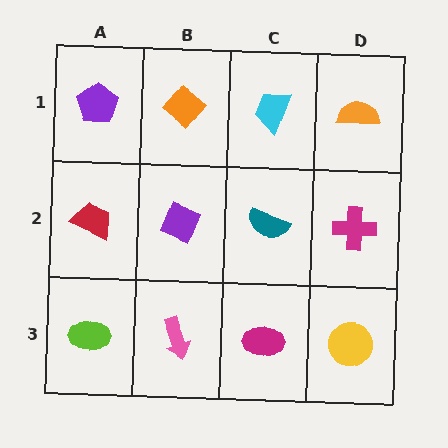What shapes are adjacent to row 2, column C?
A cyan trapezoid (row 1, column C), a magenta ellipse (row 3, column C), a purple diamond (row 2, column B), a magenta cross (row 2, column D).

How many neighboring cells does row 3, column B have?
3.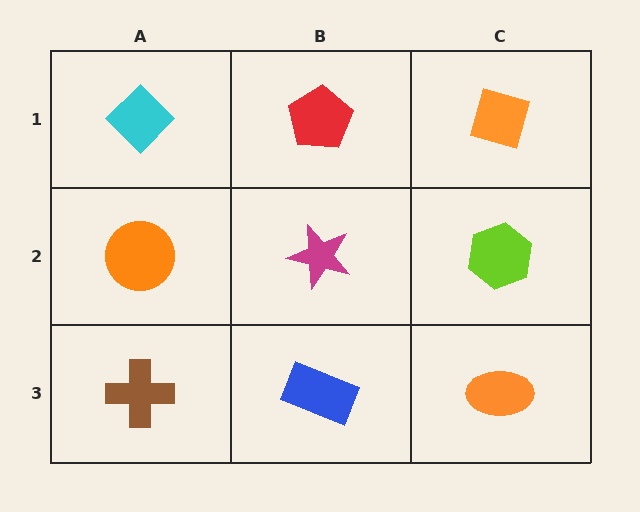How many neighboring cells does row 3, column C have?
2.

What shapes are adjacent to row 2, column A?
A cyan diamond (row 1, column A), a brown cross (row 3, column A), a magenta star (row 2, column B).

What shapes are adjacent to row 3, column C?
A lime hexagon (row 2, column C), a blue rectangle (row 3, column B).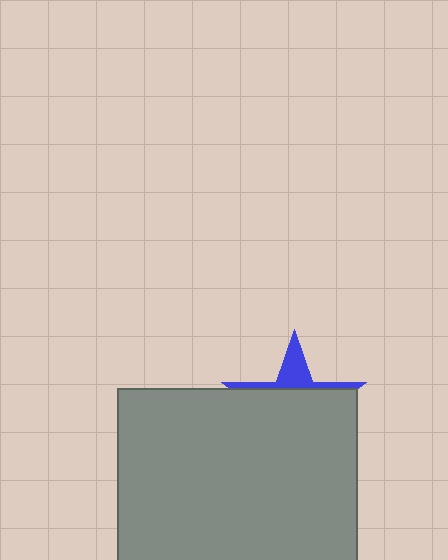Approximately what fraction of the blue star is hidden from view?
Roughly 74% of the blue star is hidden behind the gray square.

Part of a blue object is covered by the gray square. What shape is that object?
It is a star.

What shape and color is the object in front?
The object in front is a gray square.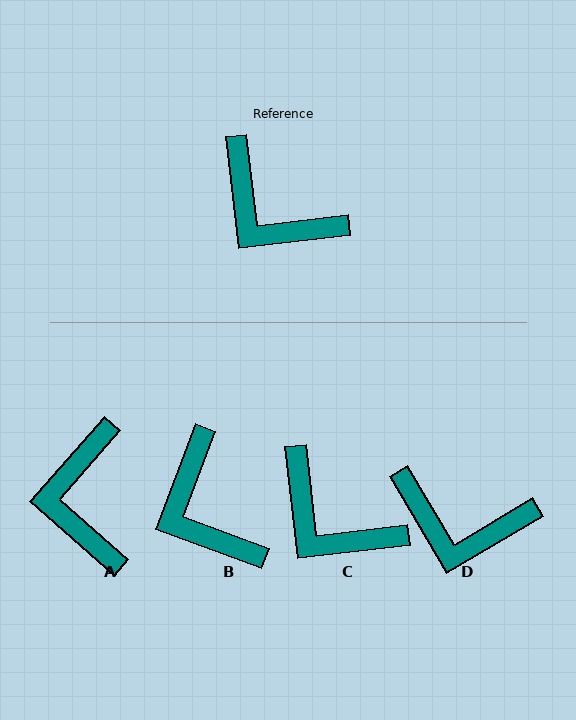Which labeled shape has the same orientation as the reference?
C.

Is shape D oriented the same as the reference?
No, it is off by about 24 degrees.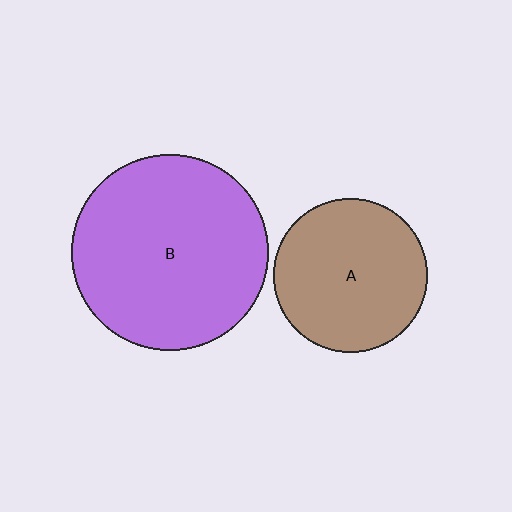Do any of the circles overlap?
No, none of the circles overlap.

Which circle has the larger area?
Circle B (purple).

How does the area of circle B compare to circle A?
Approximately 1.6 times.